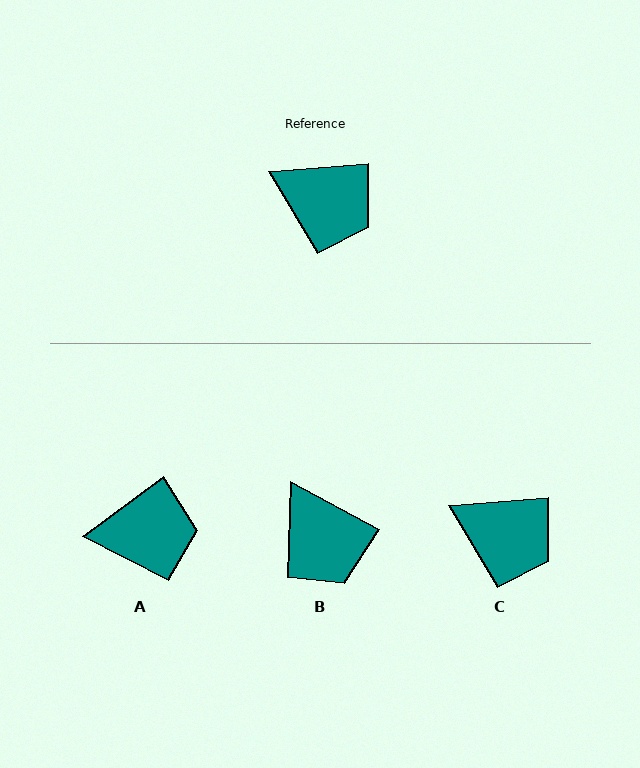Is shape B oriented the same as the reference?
No, it is off by about 33 degrees.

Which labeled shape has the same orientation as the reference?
C.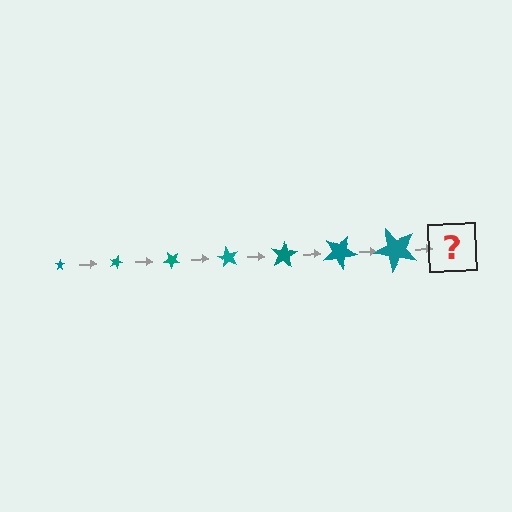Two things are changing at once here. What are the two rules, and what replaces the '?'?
The two rules are that the star grows larger each step and it rotates 20 degrees each step. The '?' should be a star, larger than the previous one and rotated 140 degrees from the start.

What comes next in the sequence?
The next element should be a star, larger than the previous one and rotated 140 degrees from the start.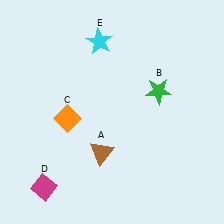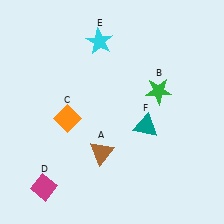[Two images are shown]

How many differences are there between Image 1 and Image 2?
There is 1 difference between the two images.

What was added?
A teal triangle (F) was added in Image 2.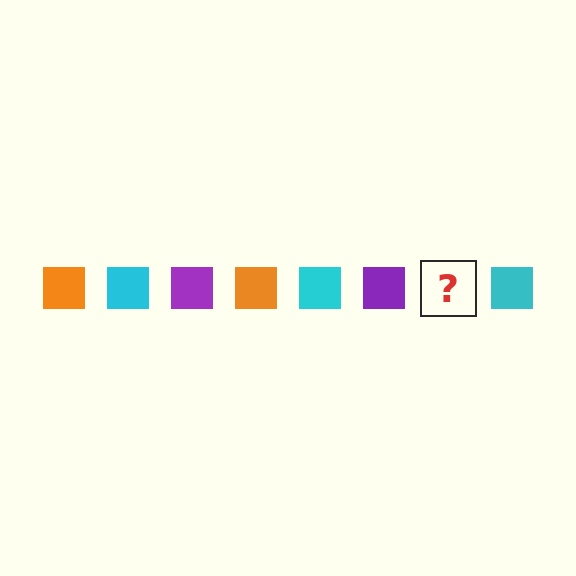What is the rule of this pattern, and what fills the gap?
The rule is that the pattern cycles through orange, cyan, purple squares. The gap should be filled with an orange square.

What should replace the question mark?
The question mark should be replaced with an orange square.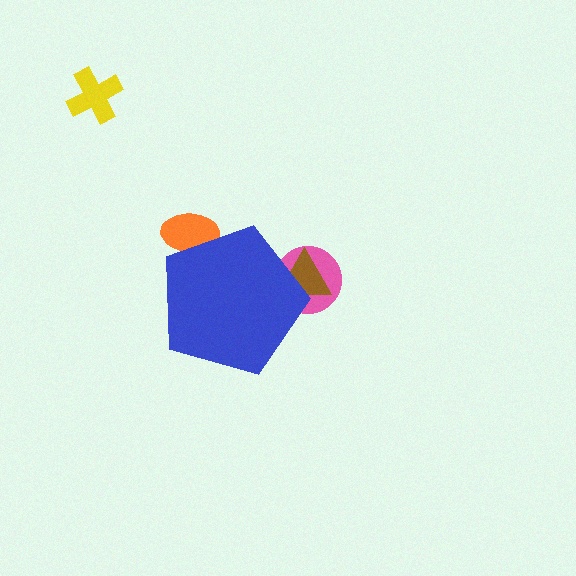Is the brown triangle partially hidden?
Yes, the brown triangle is partially hidden behind the blue pentagon.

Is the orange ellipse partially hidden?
Yes, the orange ellipse is partially hidden behind the blue pentagon.